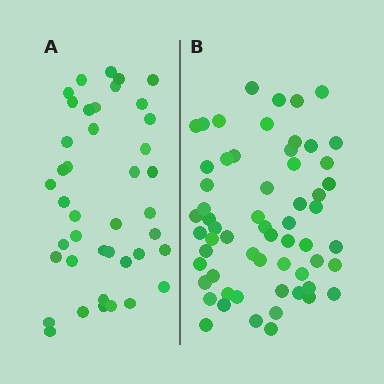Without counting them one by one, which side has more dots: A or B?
Region B (the right region) has more dots.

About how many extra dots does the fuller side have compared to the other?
Region B has approximately 20 more dots than region A.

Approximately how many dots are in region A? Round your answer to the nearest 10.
About 40 dots. (The exact count is 41, which rounds to 40.)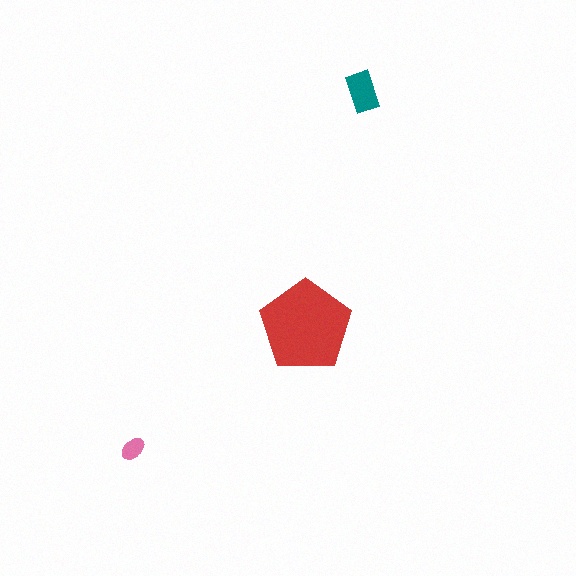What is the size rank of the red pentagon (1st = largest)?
1st.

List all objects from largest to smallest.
The red pentagon, the teal rectangle, the pink ellipse.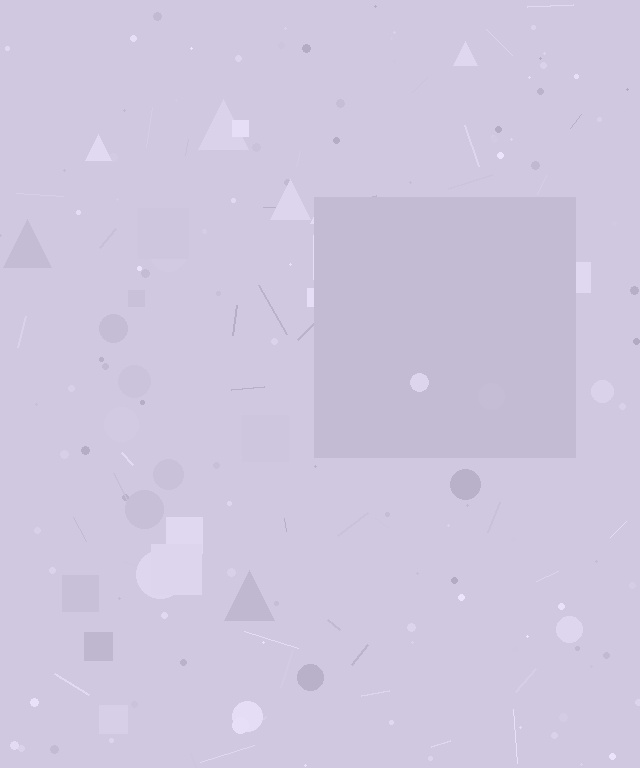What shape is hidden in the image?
A square is hidden in the image.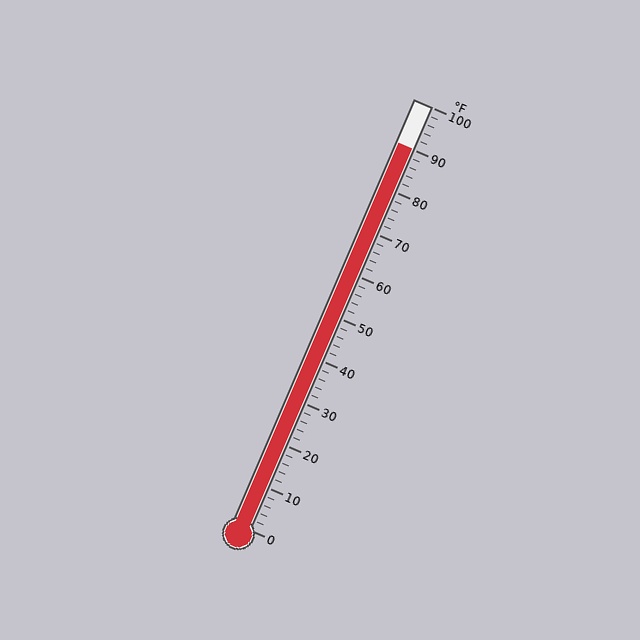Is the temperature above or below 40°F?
The temperature is above 40°F.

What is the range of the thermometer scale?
The thermometer scale ranges from 0°F to 100°F.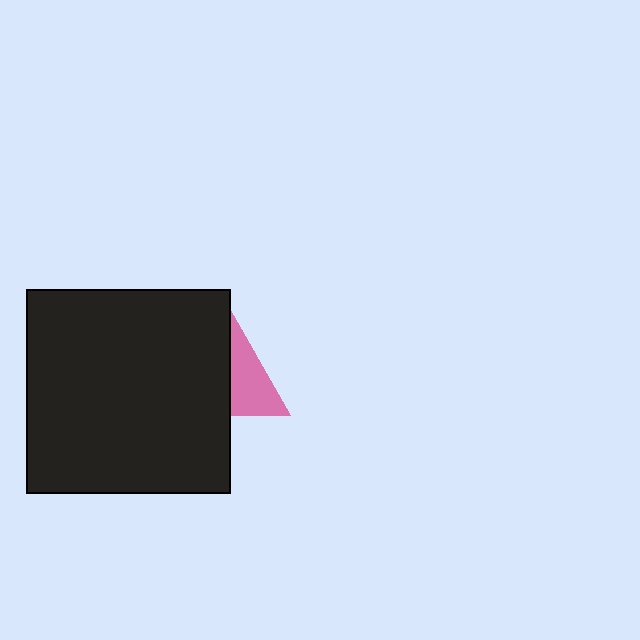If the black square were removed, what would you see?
You would see the complete pink triangle.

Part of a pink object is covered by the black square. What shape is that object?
It is a triangle.